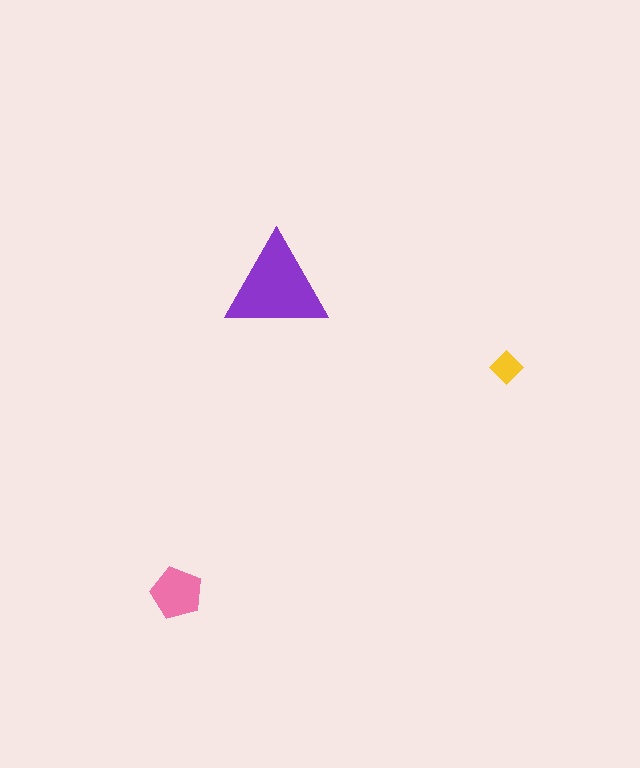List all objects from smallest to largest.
The yellow diamond, the pink pentagon, the purple triangle.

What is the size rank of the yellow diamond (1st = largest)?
3rd.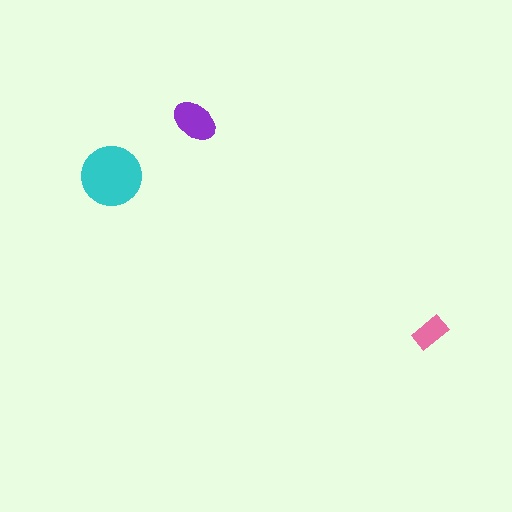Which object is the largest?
The cyan circle.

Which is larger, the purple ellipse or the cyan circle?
The cyan circle.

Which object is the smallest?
The pink rectangle.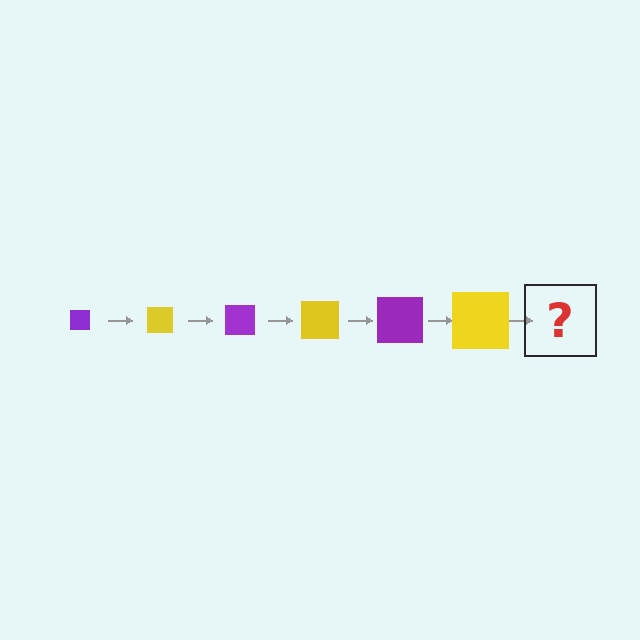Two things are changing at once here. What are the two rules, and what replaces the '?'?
The two rules are that the square grows larger each step and the color cycles through purple and yellow. The '?' should be a purple square, larger than the previous one.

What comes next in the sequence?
The next element should be a purple square, larger than the previous one.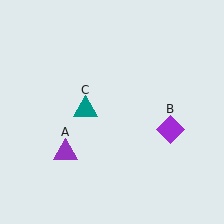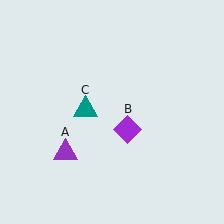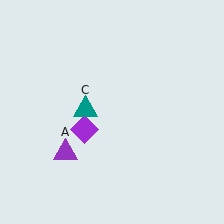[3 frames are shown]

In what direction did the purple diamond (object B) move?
The purple diamond (object B) moved left.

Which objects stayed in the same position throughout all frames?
Purple triangle (object A) and teal triangle (object C) remained stationary.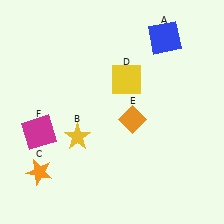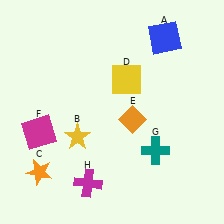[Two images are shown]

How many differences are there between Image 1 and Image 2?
There are 2 differences between the two images.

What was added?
A teal cross (G), a magenta cross (H) were added in Image 2.